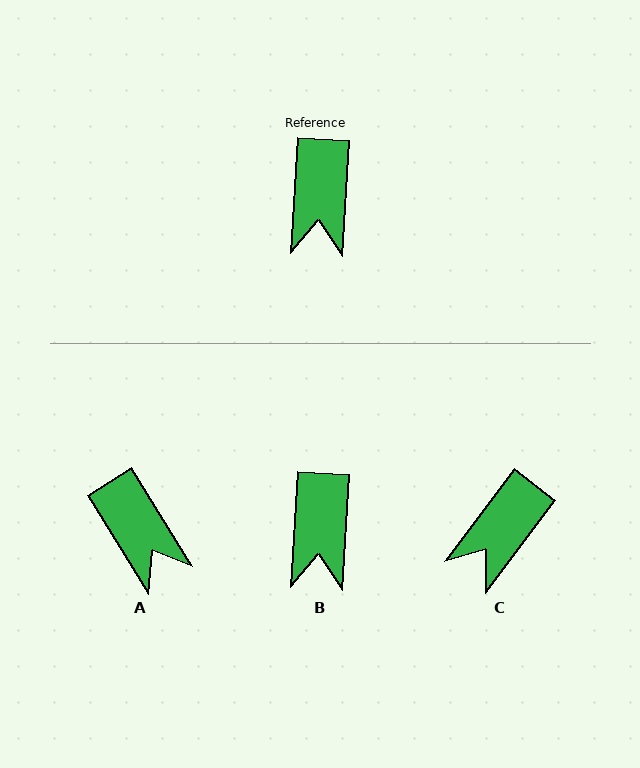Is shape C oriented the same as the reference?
No, it is off by about 34 degrees.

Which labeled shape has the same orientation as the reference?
B.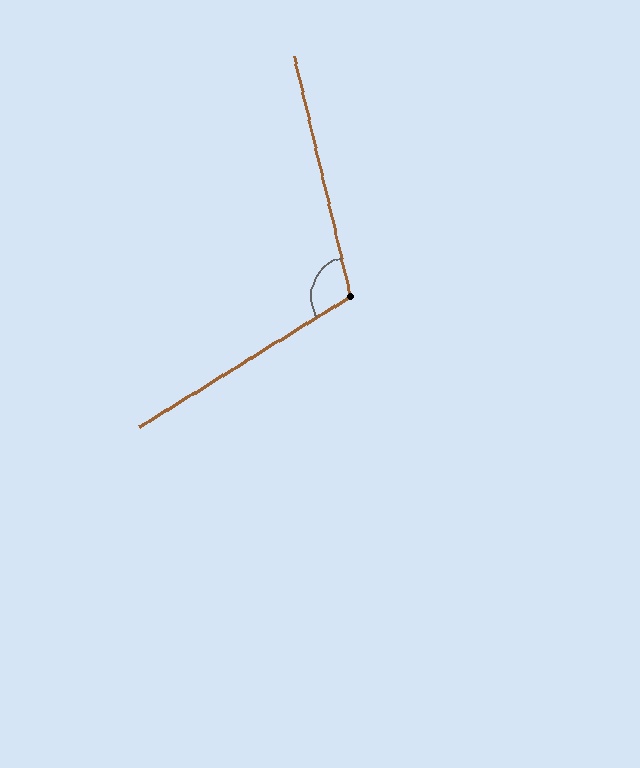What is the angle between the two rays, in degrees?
Approximately 108 degrees.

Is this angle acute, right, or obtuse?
It is obtuse.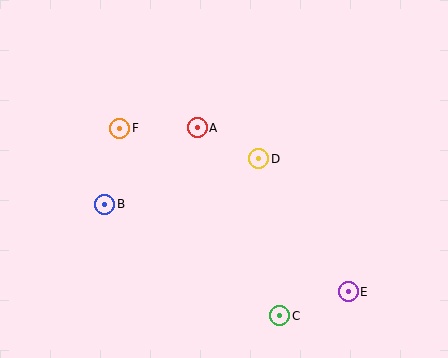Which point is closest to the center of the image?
Point D at (259, 159) is closest to the center.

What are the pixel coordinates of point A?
Point A is at (197, 128).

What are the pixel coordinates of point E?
Point E is at (348, 292).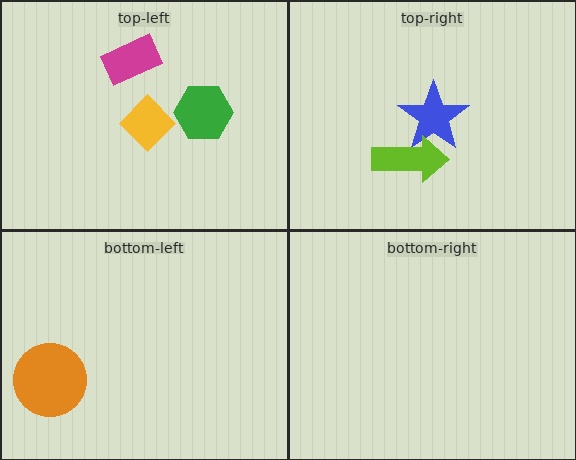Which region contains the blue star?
The top-right region.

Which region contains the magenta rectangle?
The top-left region.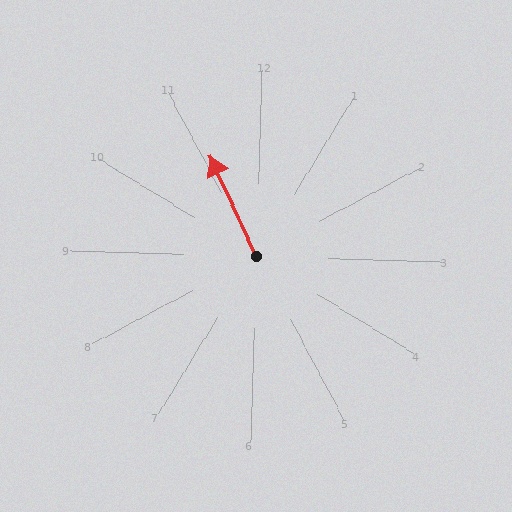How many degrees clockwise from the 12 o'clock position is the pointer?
Approximately 334 degrees.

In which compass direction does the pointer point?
Northwest.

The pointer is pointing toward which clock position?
Roughly 11 o'clock.